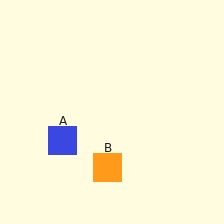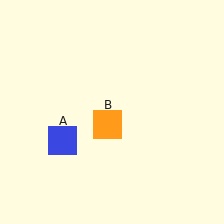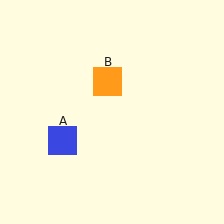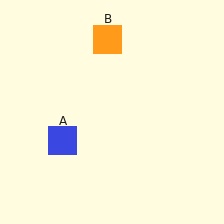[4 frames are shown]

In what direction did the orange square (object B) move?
The orange square (object B) moved up.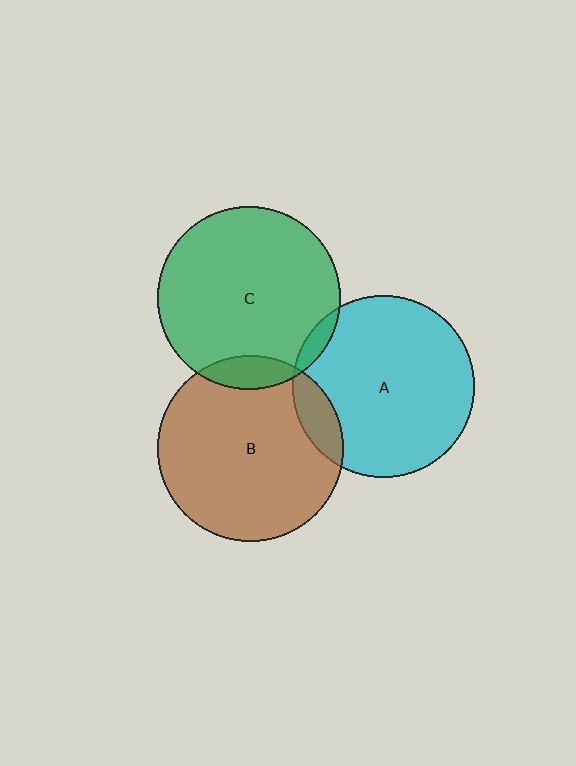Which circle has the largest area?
Circle B (brown).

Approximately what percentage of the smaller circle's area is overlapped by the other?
Approximately 10%.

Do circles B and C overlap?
Yes.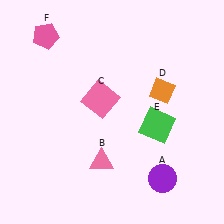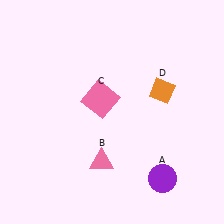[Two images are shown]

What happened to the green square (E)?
The green square (E) was removed in Image 2. It was in the bottom-right area of Image 1.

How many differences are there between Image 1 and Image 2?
There are 2 differences between the two images.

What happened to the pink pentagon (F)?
The pink pentagon (F) was removed in Image 2. It was in the top-left area of Image 1.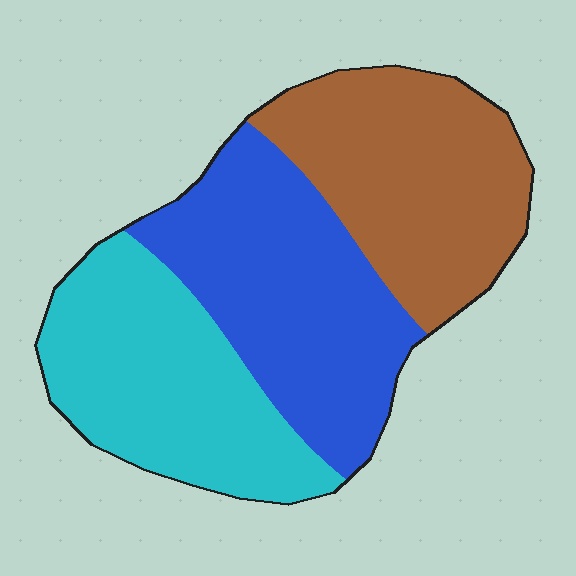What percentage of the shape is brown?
Brown covers roughly 35% of the shape.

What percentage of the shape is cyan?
Cyan covers roughly 30% of the shape.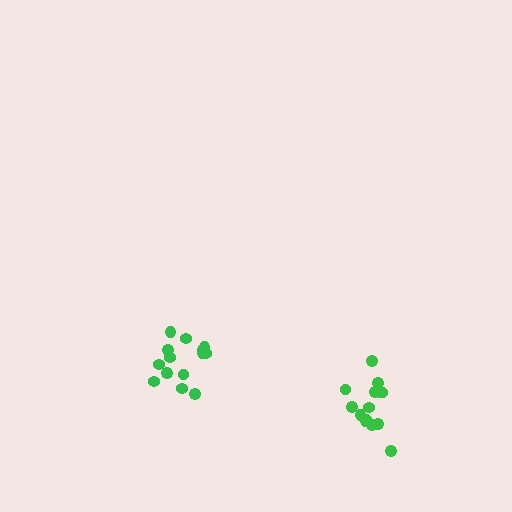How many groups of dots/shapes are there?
There are 2 groups.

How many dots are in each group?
Group 1: 14 dots, Group 2: 14 dots (28 total).